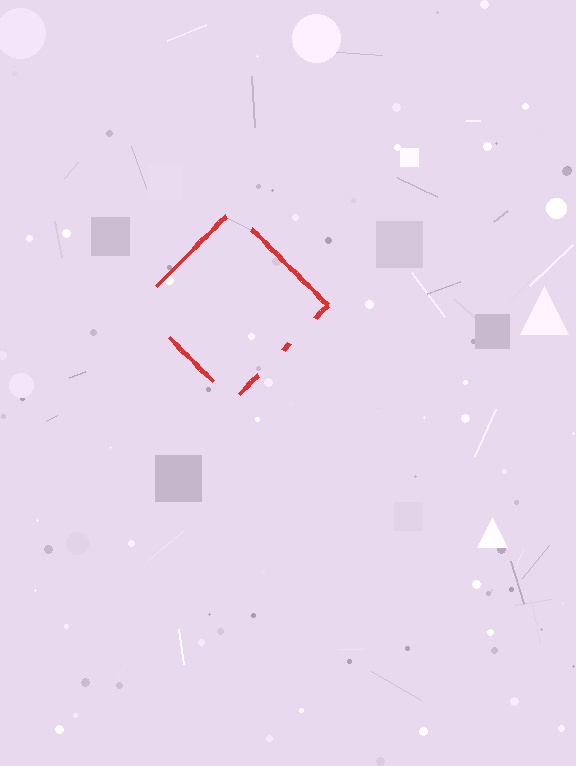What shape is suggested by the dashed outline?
The dashed outline suggests a diamond.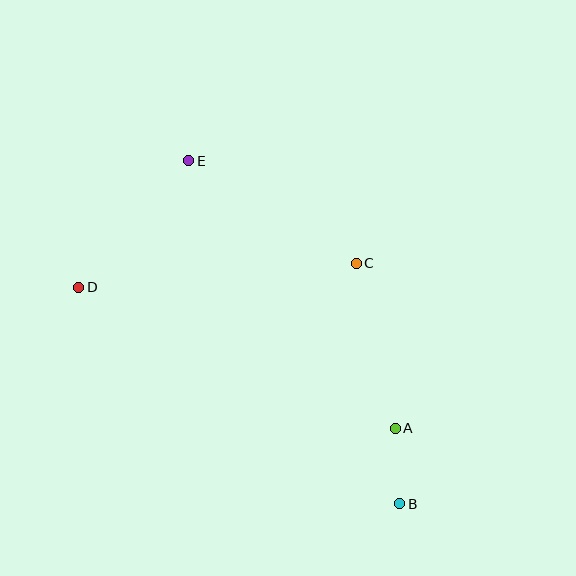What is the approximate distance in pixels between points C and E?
The distance between C and E is approximately 196 pixels.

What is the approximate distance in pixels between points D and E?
The distance between D and E is approximately 168 pixels.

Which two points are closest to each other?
Points A and B are closest to each other.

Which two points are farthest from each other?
Points B and E are farthest from each other.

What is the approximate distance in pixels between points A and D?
The distance between A and D is approximately 347 pixels.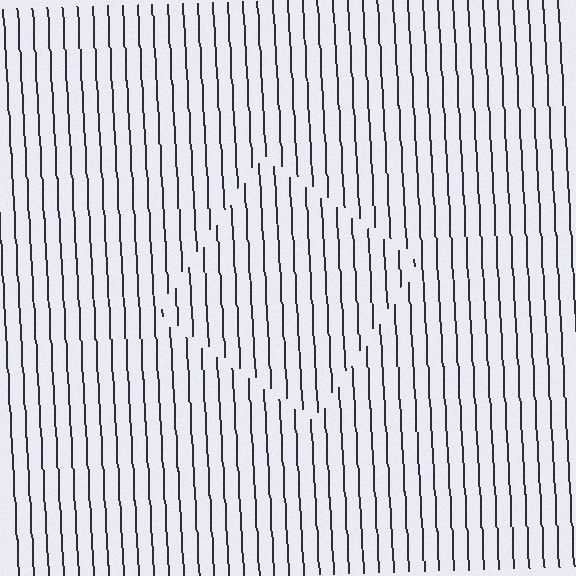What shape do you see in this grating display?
An illusory square. The interior of the shape contains the same grating, shifted by half a period — the contour is defined by the phase discontinuity where line-ends from the inner and outer gratings abut.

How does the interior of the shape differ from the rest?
The interior of the shape contains the same grating, shifted by half a period — the contour is defined by the phase discontinuity where line-ends from the inner and outer gratings abut.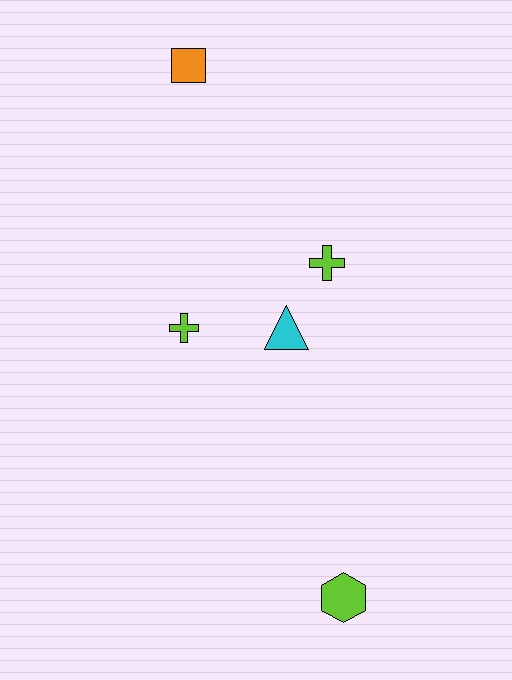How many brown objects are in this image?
There are no brown objects.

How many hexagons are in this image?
There is 1 hexagon.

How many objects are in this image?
There are 5 objects.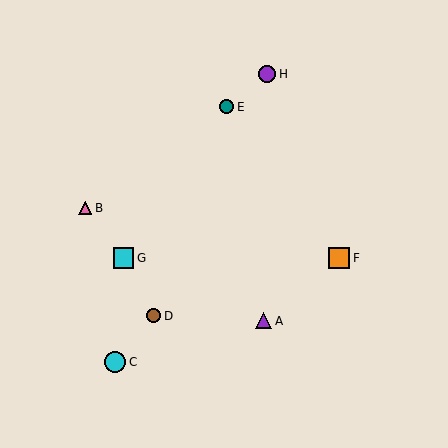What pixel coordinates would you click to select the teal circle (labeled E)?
Click at (227, 107) to select the teal circle E.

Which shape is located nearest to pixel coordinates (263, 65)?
The purple circle (labeled H) at (267, 74) is nearest to that location.